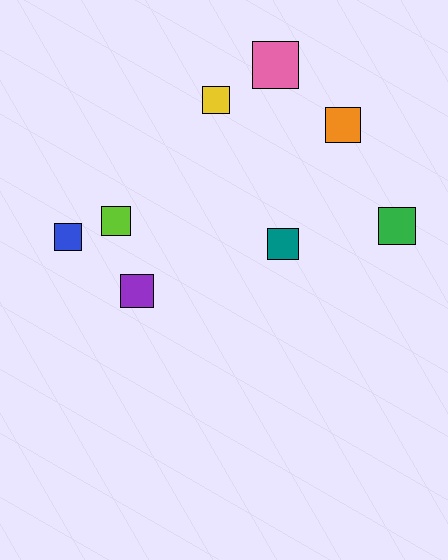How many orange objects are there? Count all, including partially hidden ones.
There is 1 orange object.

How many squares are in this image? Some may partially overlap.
There are 8 squares.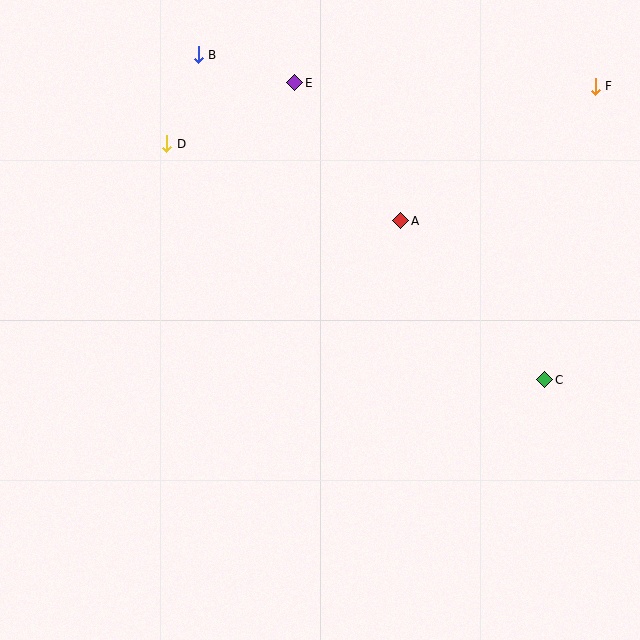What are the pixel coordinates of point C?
Point C is at (545, 380).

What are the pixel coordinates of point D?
Point D is at (167, 144).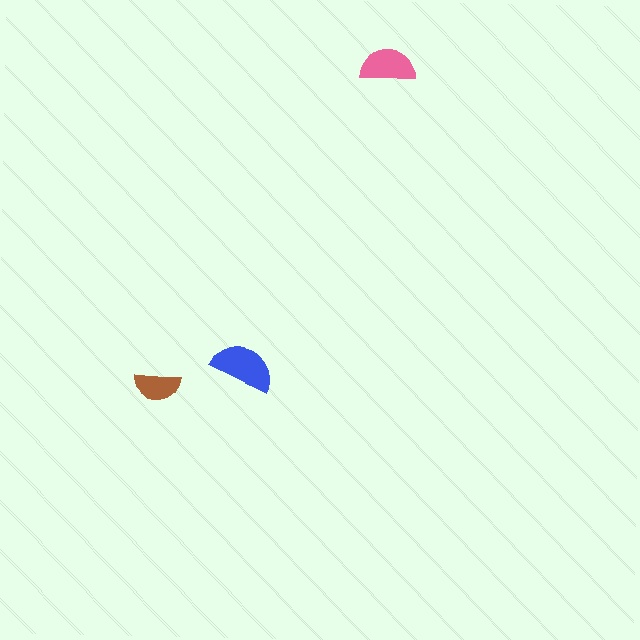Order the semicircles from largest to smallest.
the blue one, the pink one, the brown one.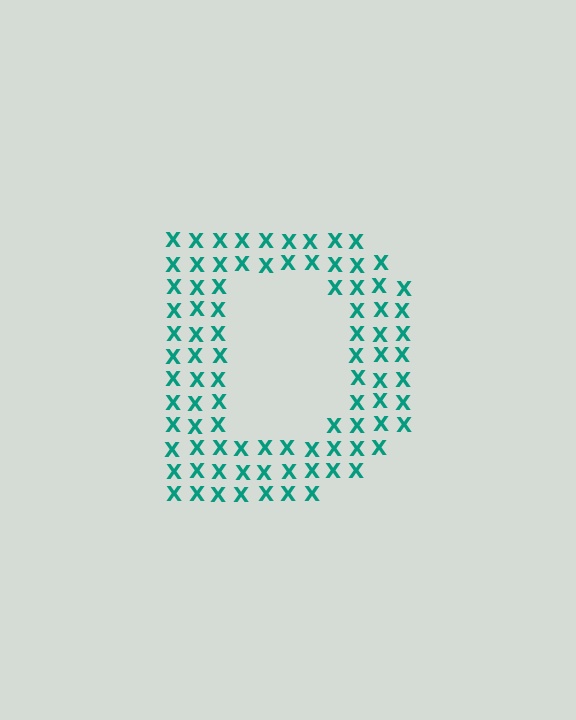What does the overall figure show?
The overall figure shows the letter D.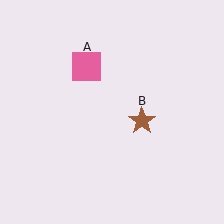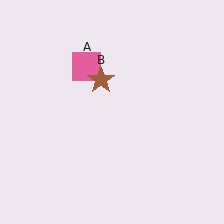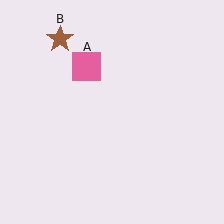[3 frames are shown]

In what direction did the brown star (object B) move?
The brown star (object B) moved up and to the left.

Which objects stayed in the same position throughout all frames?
Pink square (object A) remained stationary.